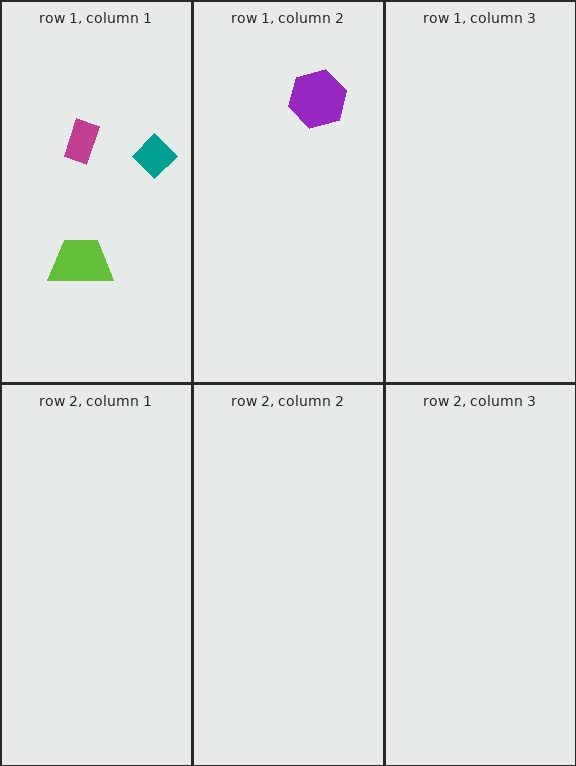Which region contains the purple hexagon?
The row 1, column 2 region.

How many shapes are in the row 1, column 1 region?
3.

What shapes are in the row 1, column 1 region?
The teal diamond, the magenta rectangle, the lime trapezoid.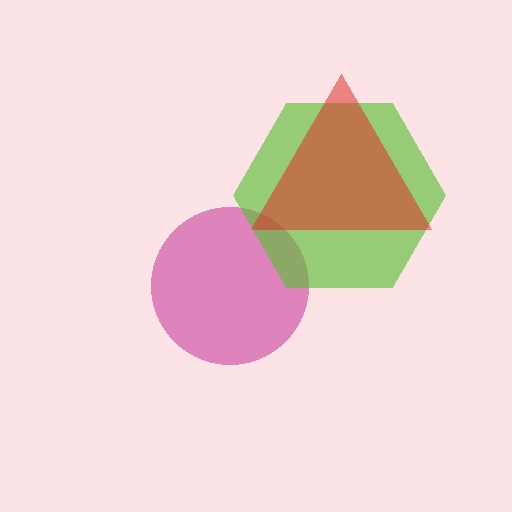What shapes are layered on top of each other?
The layered shapes are: a magenta circle, a lime hexagon, a red triangle.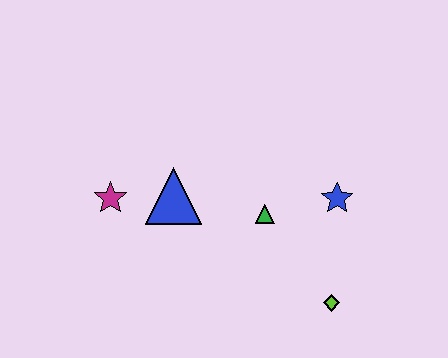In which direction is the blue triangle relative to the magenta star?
The blue triangle is to the right of the magenta star.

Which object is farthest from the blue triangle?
The lime diamond is farthest from the blue triangle.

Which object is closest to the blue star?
The green triangle is closest to the blue star.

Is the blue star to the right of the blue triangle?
Yes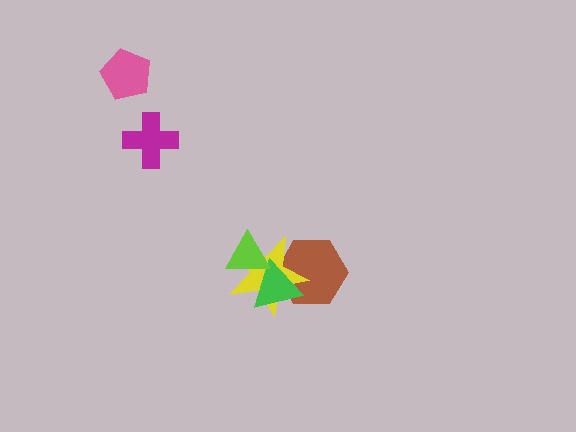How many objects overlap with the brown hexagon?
2 objects overlap with the brown hexagon.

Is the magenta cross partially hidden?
No, no other shape covers it.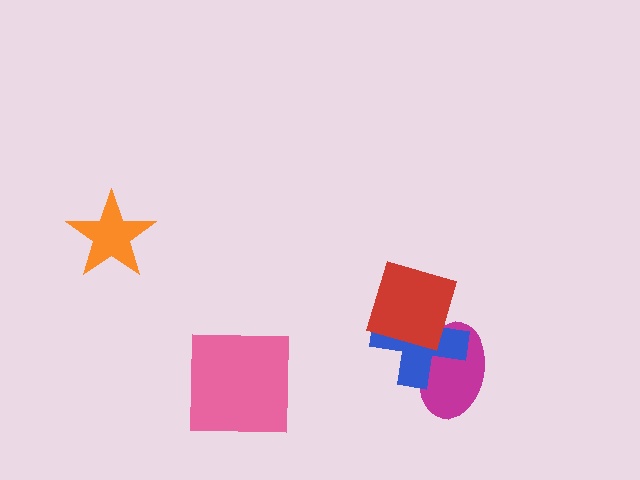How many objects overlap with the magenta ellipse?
2 objects overlap with the magenta ellipse.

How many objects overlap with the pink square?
0 objects overlap with the pink square.